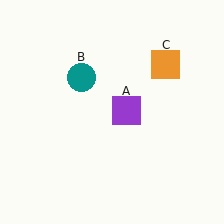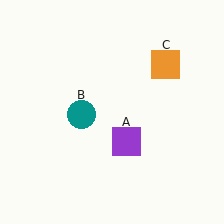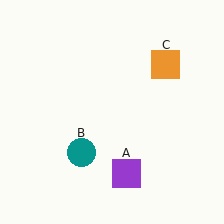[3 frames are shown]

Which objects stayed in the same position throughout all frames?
Orange square (object C) remained stationary.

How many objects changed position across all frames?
2 objects changed position: purple square (object A), teal circle (object B).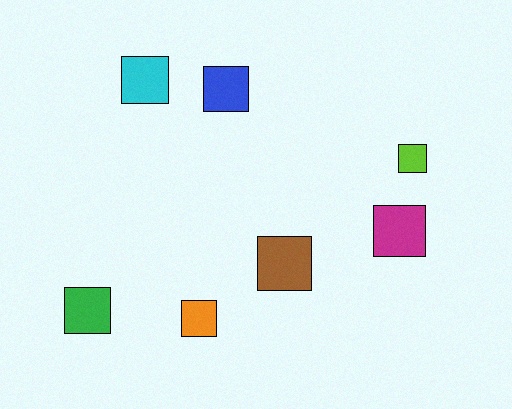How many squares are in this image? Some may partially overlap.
There are 7 squares.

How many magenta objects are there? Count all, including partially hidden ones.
There is 1 magenta object.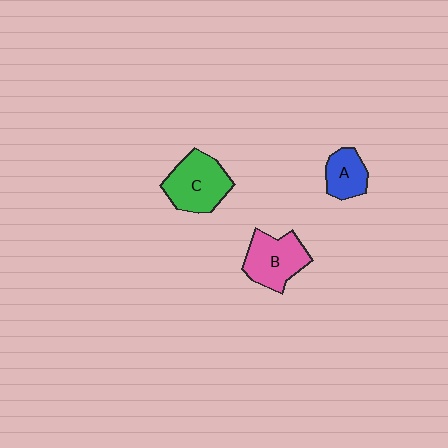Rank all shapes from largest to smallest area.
From largest to smallest: C (green), B (pink), A (blue).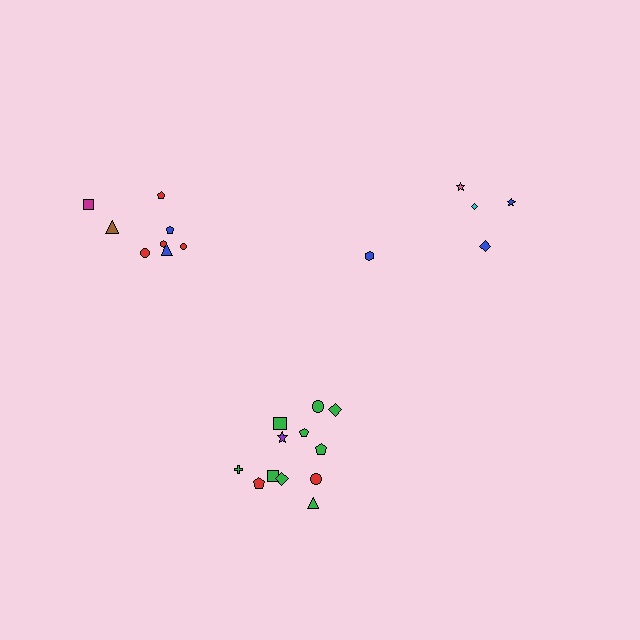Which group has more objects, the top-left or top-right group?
The top-left group.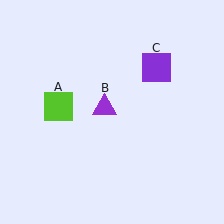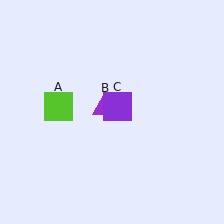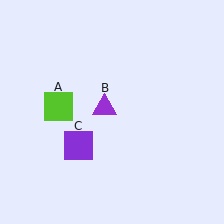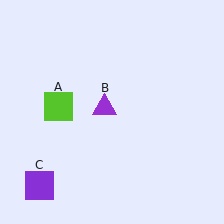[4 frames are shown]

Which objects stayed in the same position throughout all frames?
Lime square (object A) and purple triangle (object B) remained stationary.